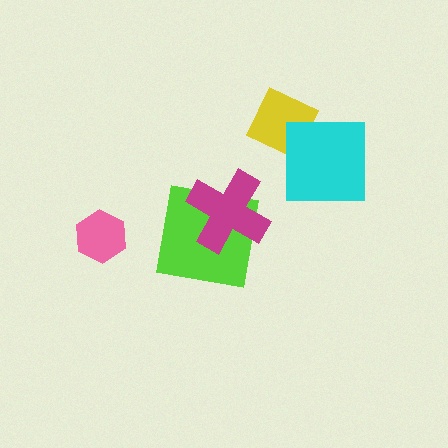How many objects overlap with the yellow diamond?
1 object overlaps with the yellow diamond.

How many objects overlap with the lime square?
1 object overlaps with the lime square.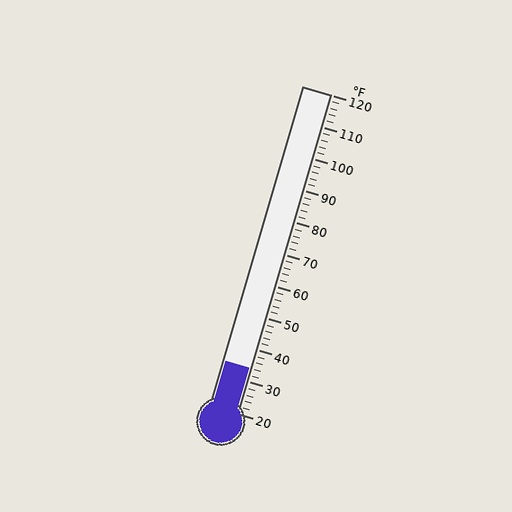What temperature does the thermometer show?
The thermometer shows approximately 34°F.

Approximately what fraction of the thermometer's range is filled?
The thermometer is filled to approximately 15% of its range.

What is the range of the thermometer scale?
The thermometer scale ranges from 20°F to 120°F.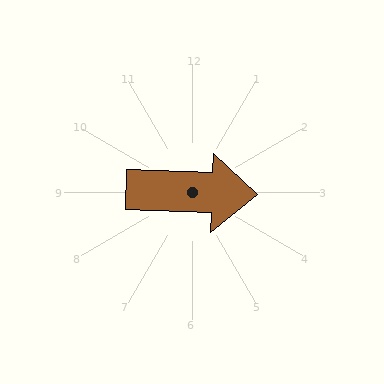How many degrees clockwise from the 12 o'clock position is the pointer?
Approximately 92 degrees.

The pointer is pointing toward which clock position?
Roughly 3 o'clock.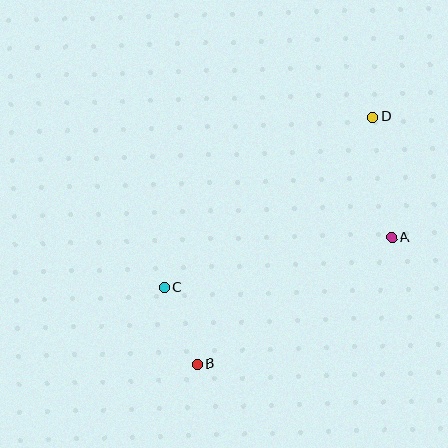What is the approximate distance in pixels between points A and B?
The distance between A and B is approximately 232 pixels.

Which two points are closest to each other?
Points B and C are closest to each other.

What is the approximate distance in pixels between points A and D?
The distance between A and D is approximately 122 pixels.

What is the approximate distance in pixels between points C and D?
The distance between C and D is approximately 269 pixels.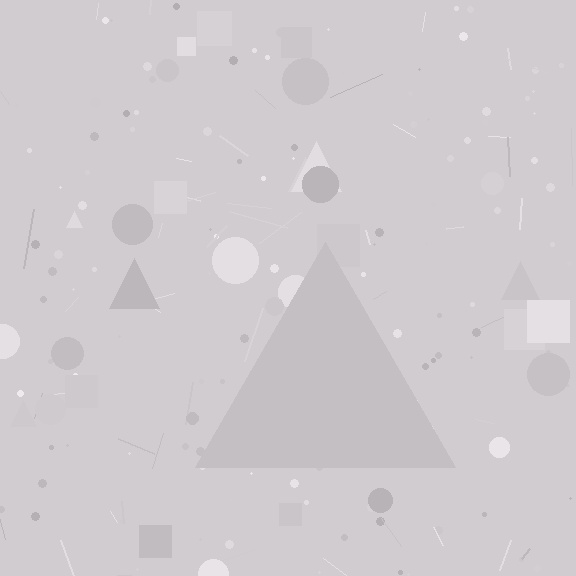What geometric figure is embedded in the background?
A triangle is embedded in the background.